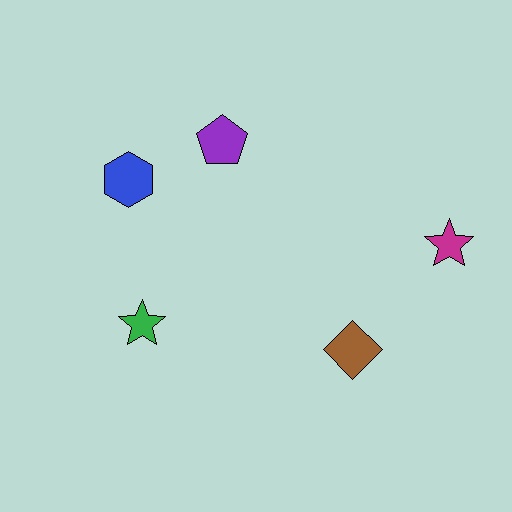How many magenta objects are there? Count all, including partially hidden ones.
There is 1 magenta object.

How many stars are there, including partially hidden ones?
There are 2 stars.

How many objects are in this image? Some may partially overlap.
There are 5 objects.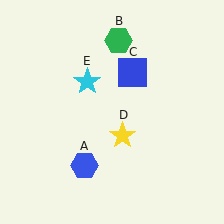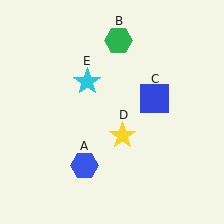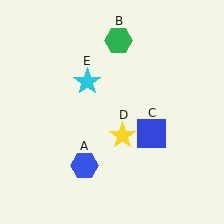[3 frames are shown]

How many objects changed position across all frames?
1 object changed position: blue square (object C).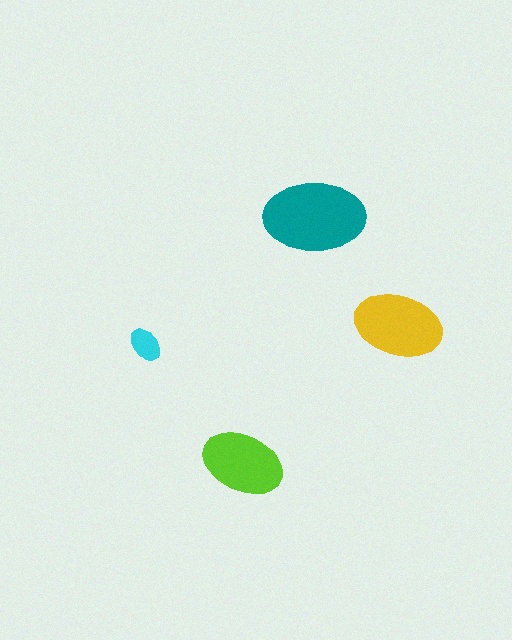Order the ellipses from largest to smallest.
the teal one, the yellow one, the lime one, the cyan one.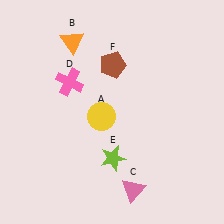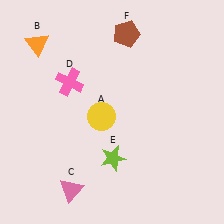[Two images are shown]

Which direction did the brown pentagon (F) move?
The brown pentagon (F) moved up.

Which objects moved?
The objects that moved are: the orange triangle (B), the pink triangle (C), the brown pentagon (F).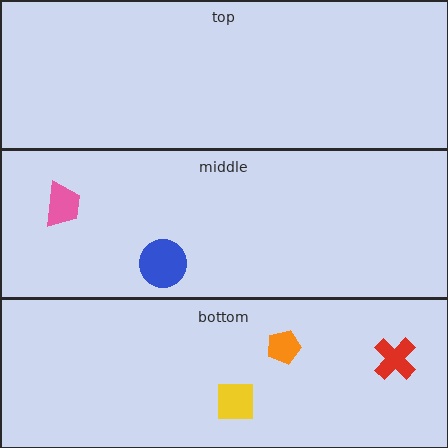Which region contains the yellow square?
The bottom region.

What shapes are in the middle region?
The blue circle, the pink trapezoid.